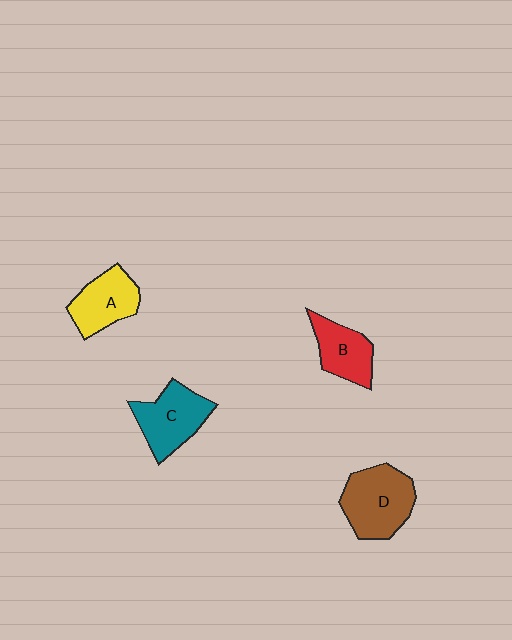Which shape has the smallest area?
Shape B (red).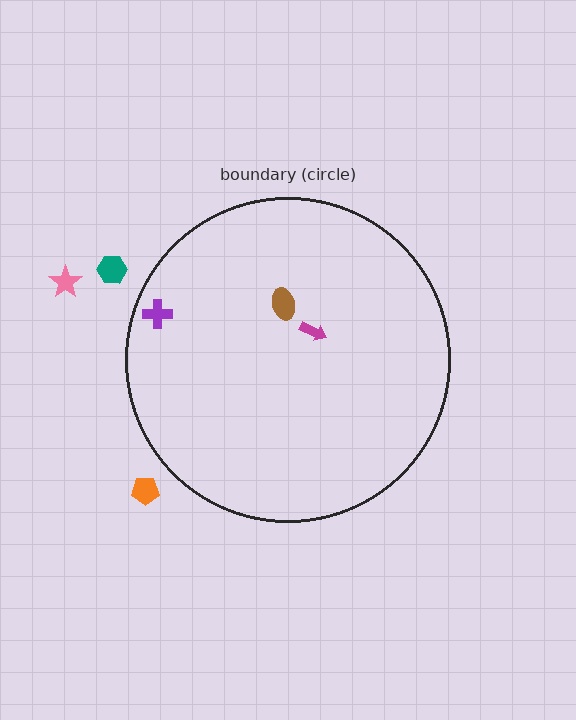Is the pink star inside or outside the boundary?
Outside.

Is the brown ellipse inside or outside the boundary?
Inside.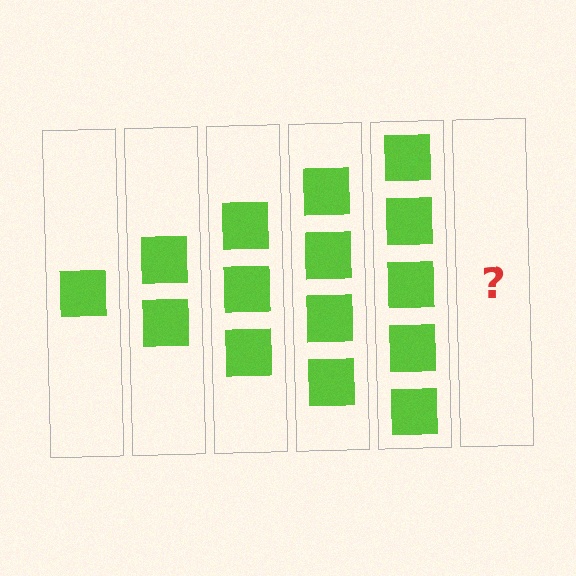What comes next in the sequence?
The next element should be 6 squares.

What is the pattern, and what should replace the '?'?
The pattern is that each step adds one more square. The '?' should be 6 squares.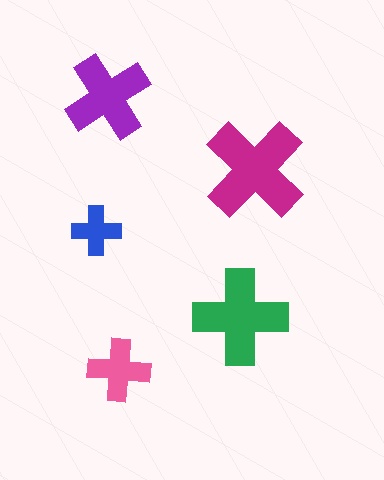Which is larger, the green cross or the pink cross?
The green one.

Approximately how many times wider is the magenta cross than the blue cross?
About 2 times wider.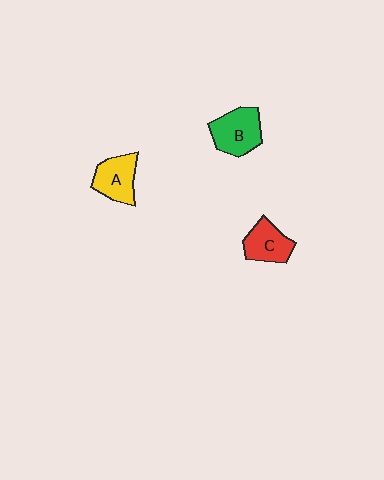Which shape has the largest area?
Shape B (green).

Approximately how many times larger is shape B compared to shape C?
Approximately 1.2 times.